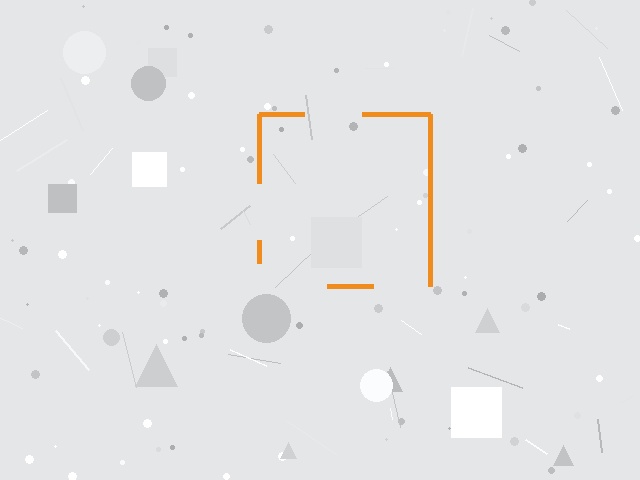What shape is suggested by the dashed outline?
The dashed outline suggests a square.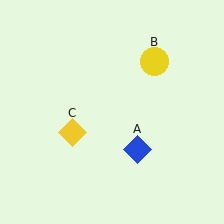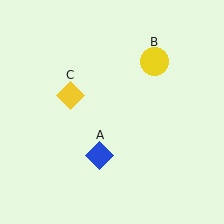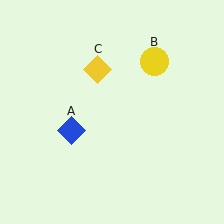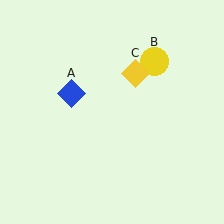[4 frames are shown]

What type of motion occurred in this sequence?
The blue diamond (object A), yellow diamond (object C) rotated clockwise around the center of the scene.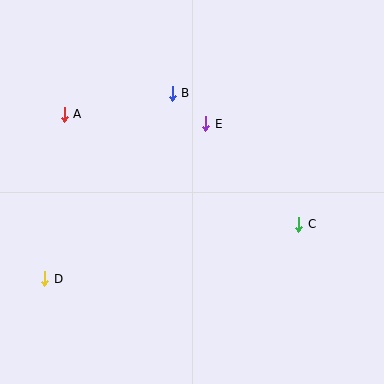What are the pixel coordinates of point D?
Point D is at (45, 279).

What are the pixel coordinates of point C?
Point C is at (299, 224).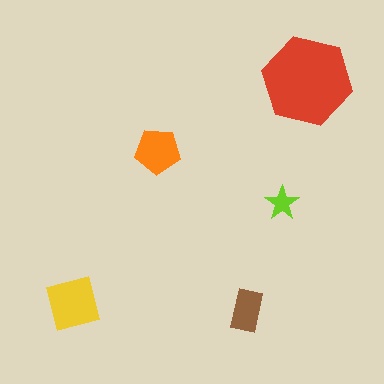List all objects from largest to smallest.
The red hexagon, the yellow square, the orange pentagon, the brown rectangle, the lime star.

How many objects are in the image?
There are 5 objects in the image.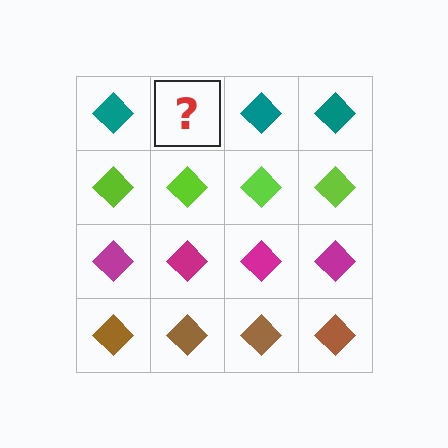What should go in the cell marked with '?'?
The missing cell should contain a teal diamond.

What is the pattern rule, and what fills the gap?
The rule is that each row has a consistent color. The gap should be filled with a teal diamond.